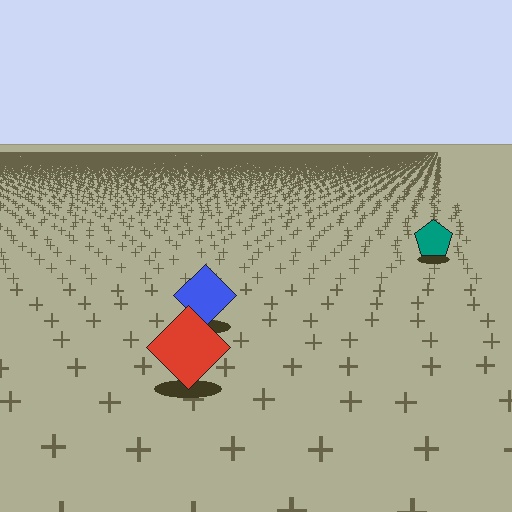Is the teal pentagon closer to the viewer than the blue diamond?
No. The blue diamond is closer — you can tell from the texture gradient: the ground texture is coarser near it.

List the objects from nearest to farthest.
From nearest to farthest: the red diamond, the blue diamond, the teal pentagon.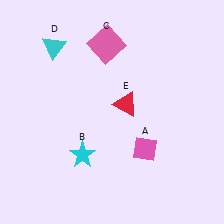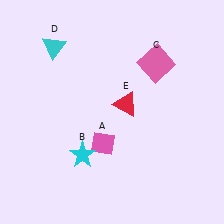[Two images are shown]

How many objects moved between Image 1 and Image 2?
2 objects moved between the two images.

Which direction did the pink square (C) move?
The pink square (C) moved right.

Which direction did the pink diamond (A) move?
The pink diamond (A) moved left.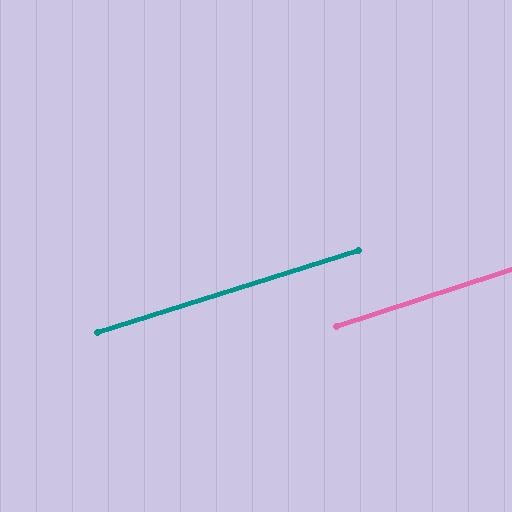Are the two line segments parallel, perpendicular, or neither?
Parallel — their directions differ by only 0.5°.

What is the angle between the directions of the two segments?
Approximately 1 degree.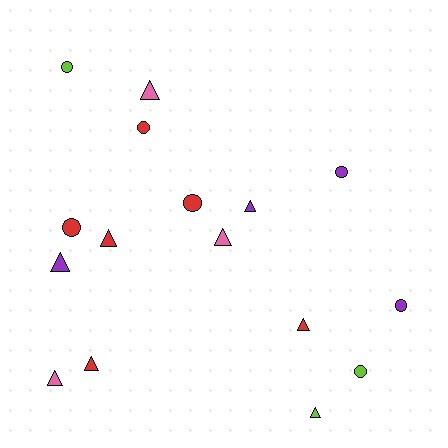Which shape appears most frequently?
Triangle, with 9 objects.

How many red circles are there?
There are 3 red circles.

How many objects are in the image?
There are 16 objects.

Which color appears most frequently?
Red, with 6 objects.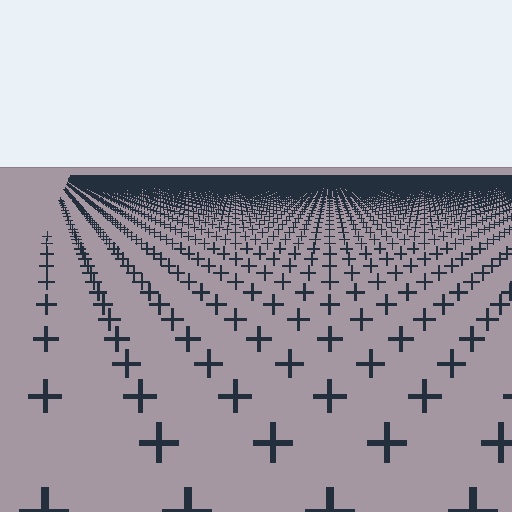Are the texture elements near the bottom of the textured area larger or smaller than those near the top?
Larger. Near the bottom, elements are closer to the viewer and appear at a bigger on-screen size.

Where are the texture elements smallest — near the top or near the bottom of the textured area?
Near the top.